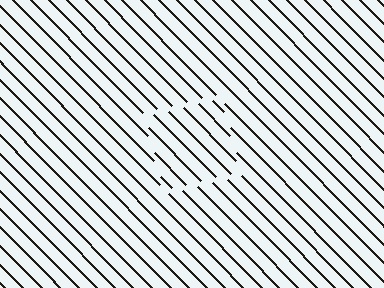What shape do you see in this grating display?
An illusory square. The interior of the shape contains the same grating, shifted by half a period — the contour is defined by the phase discontinuity where line-ends from the inner and outer gratings abut.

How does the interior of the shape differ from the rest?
The interior of the shape contains the same grating, shifted by half a period — the contour is defined by the phase discontinuity where line-ends from the inner and outer gratings abut.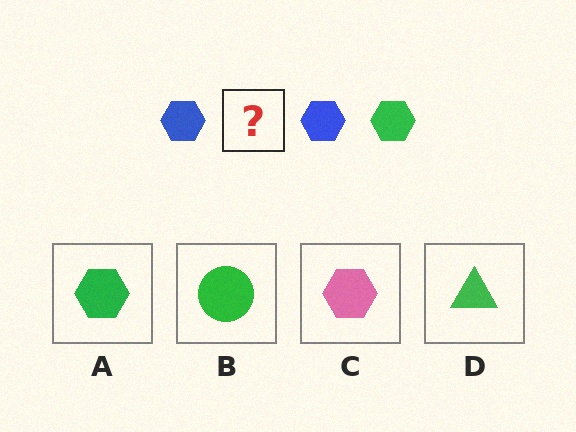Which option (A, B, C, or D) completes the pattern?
A.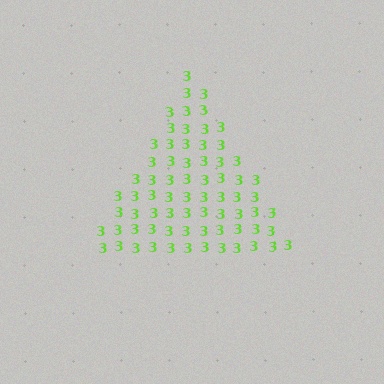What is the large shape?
The large shape is a triangle.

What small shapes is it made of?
It is made of small digit 3's.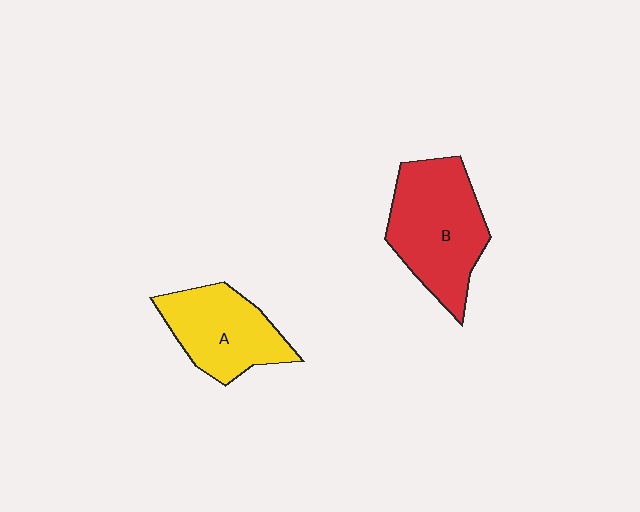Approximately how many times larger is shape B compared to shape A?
Approximately 1.3 times.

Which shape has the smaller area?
Shape A (yellow).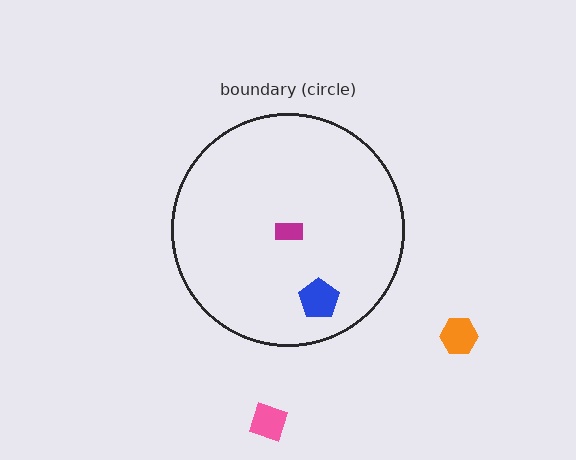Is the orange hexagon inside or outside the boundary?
Outside.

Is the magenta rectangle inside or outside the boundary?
Inside.